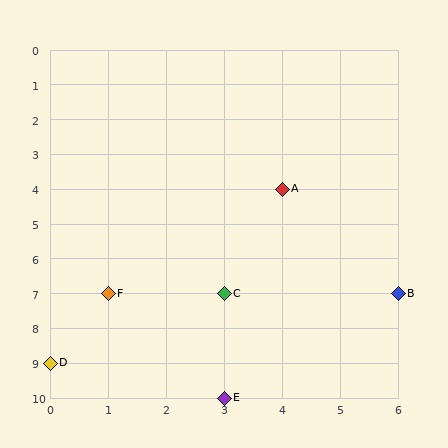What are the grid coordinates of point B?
Point B is at grid coordinates (6, 7).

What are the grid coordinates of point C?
Point C is at grid coordinates (3, 7).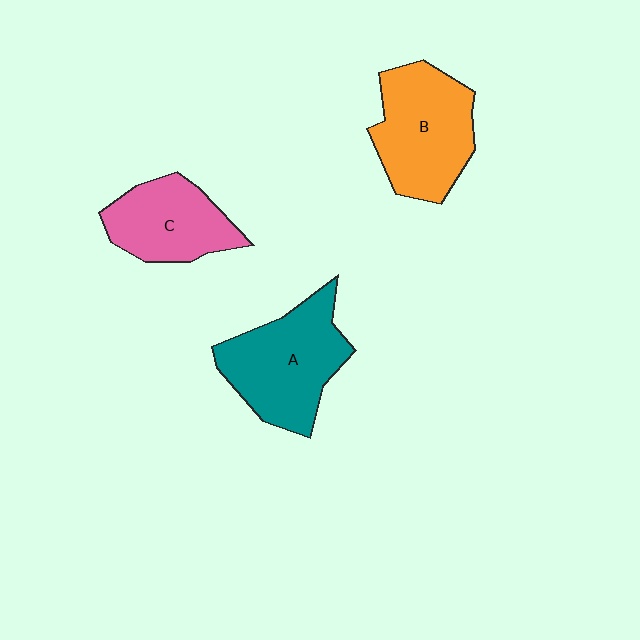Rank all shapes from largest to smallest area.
From largest to smallest: A (teal), B (orange), C (pink).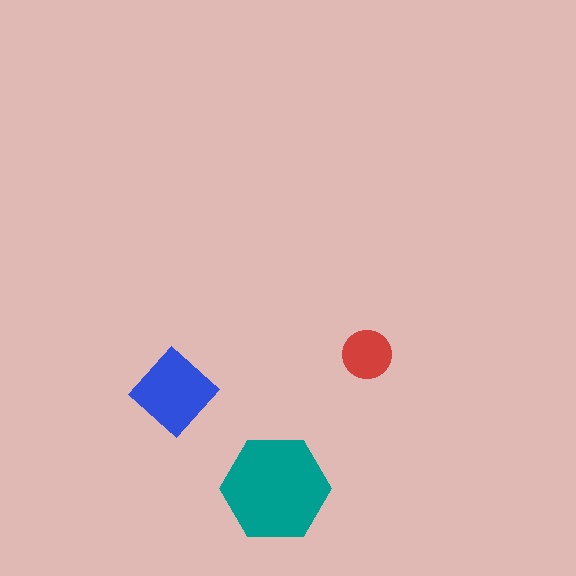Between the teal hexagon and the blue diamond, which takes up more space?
The teal hexagon.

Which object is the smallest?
The red circle.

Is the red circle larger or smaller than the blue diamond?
Smaller.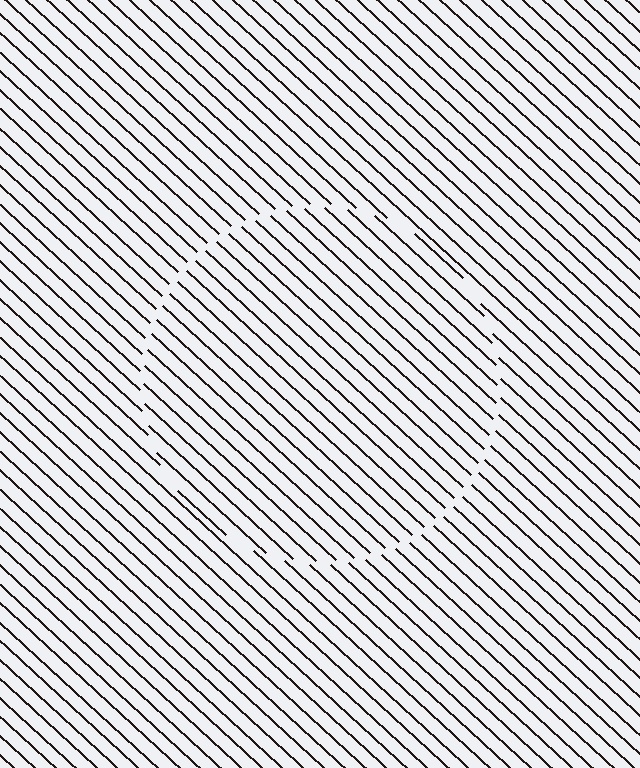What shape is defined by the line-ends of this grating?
An illusory circle. The interior of the shape contains the same grating, shifted by half a period — the contour is defined by the phase discontinuity where line-ends from the inner and outer gratings abut.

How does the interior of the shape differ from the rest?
The interior of the shape contains the same grating, shifted by half a period — the contour is defined by the phase discontinuity where line-ends from the inner and outer gratings abut.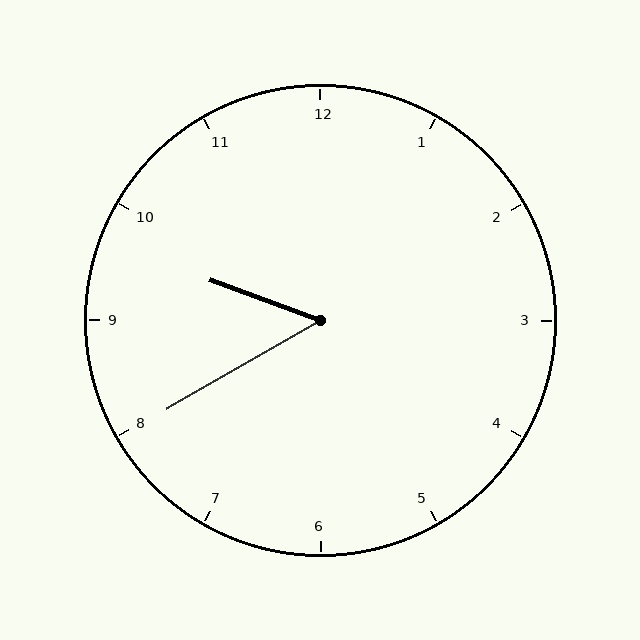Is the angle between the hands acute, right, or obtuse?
It is acute.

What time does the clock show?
9:40.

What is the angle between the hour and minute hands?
Approximately 50 degrees.